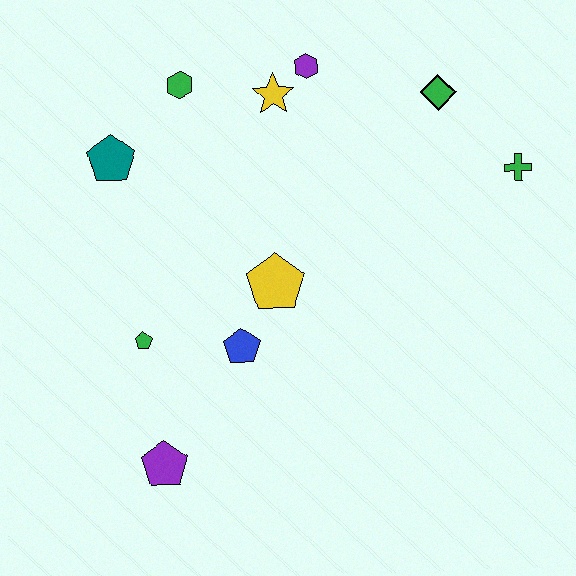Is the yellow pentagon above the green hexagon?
No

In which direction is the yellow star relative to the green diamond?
The yellow star is to the left of the green diamond.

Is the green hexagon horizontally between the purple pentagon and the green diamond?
Yes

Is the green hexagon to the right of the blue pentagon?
No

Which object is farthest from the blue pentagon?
The green cross is farthest from the blue pentagon.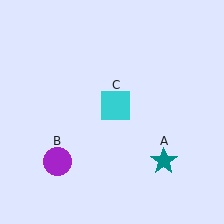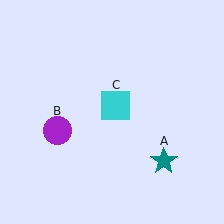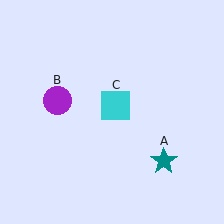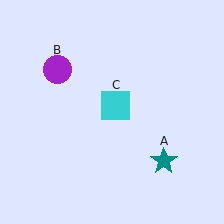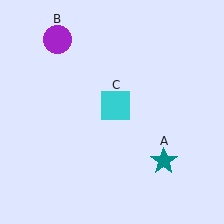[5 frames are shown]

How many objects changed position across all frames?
1 object changed position: purple circle (object B).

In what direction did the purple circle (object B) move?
The purple circle (object B) moved up.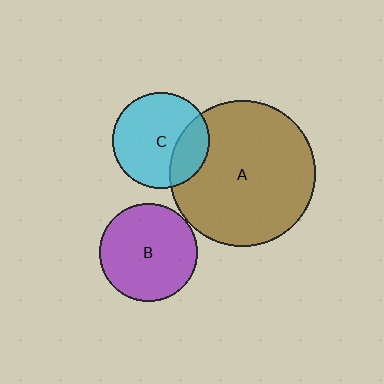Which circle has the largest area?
Circle A (brown).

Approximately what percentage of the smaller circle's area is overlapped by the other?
Approximately 25%.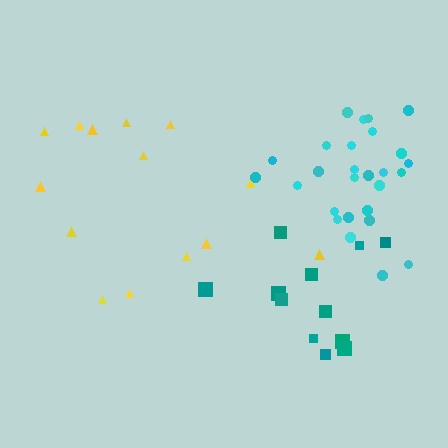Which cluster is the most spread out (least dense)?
Yellow.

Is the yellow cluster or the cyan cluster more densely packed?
Cyan.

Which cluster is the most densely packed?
Cyan.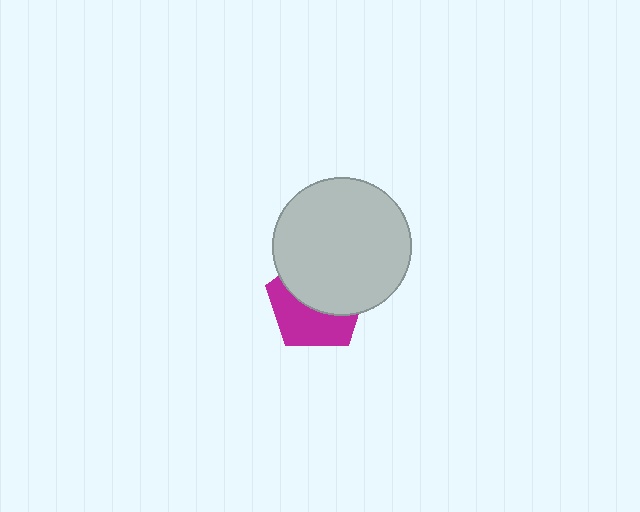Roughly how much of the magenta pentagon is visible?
About half of it is visible (roughly 46%).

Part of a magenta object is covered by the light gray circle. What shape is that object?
It is a pentagon.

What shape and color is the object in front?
The object in front is a light gray circle.